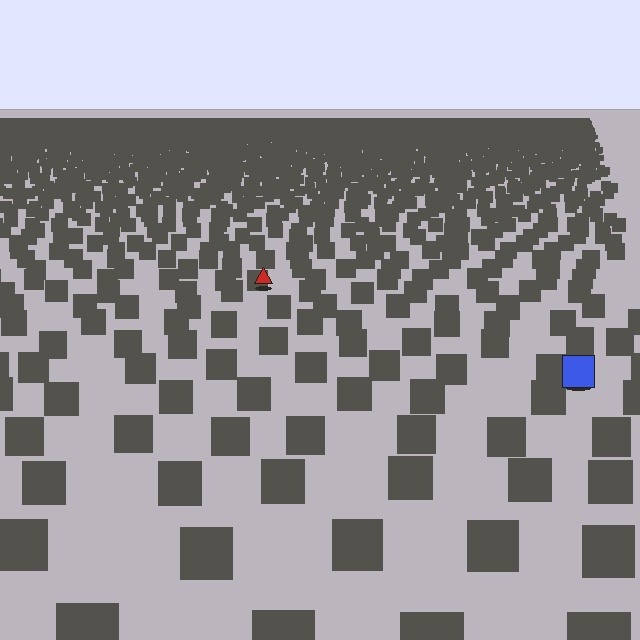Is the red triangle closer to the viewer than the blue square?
No. The blue square is closer — you can tell from the texture gradient: the ground texture is coarser near it.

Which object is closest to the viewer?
The blue square is closest. The texture marks near it are larger and more spread out.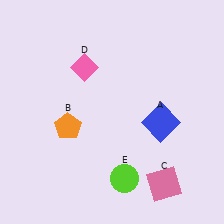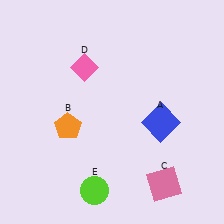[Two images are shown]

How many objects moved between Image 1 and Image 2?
1 object moved between the two images.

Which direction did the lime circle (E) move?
The lime circle (E) moved left.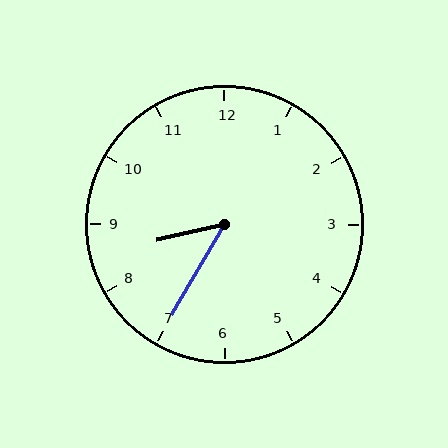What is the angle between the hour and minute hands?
Approximately 48 degrees.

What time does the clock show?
8:35.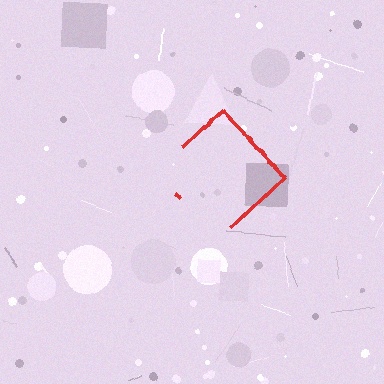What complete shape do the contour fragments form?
The contour fragments form a diamond.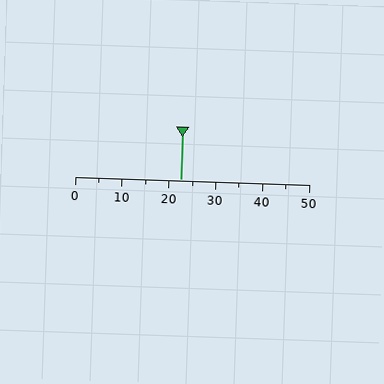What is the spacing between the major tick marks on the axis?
The major ticks are spaced 10 apart.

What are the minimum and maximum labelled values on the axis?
The axis runs from 0 to 50.